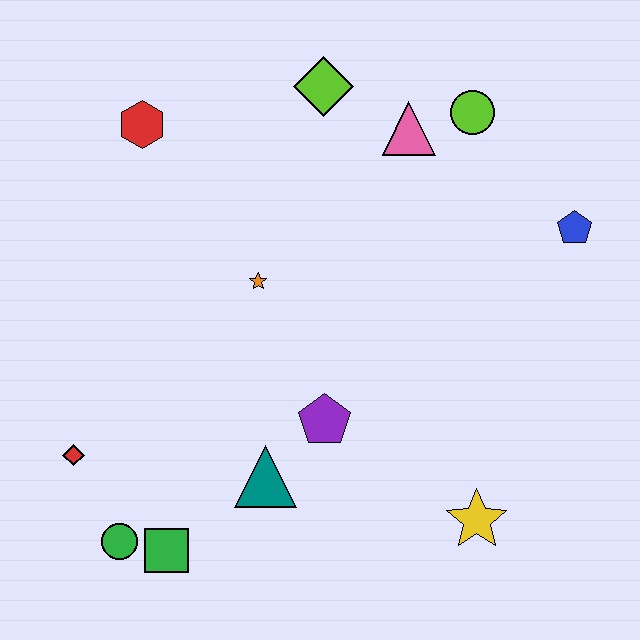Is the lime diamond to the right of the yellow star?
No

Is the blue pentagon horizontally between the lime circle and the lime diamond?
No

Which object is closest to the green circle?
The green square is closest to the green circle.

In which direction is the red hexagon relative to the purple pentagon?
The red hexagon is above the purple pentagon.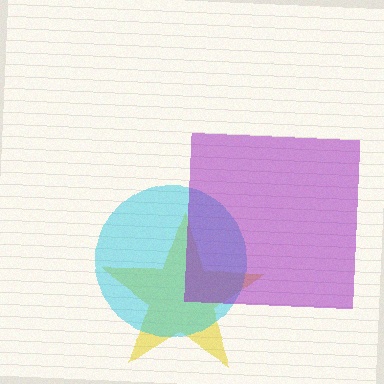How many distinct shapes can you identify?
There are 3 distinct shapes: a yellow star, a cyan circle, a purple square.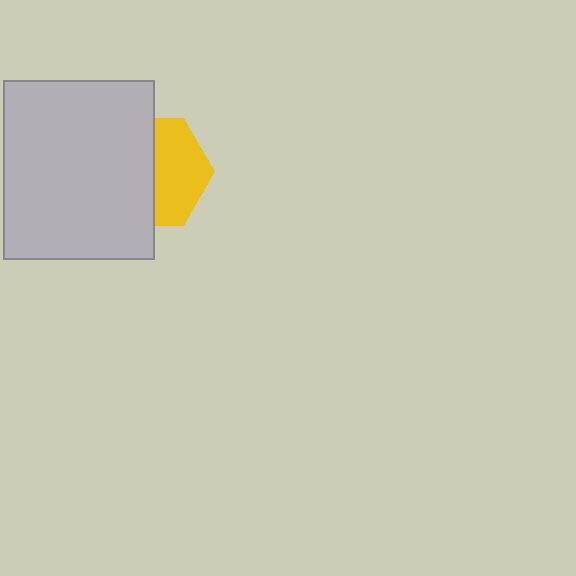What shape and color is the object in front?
The object in front is a light gray rectangle.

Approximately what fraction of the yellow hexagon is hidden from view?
Roughly 53% of the yellow hexagon is hidden behind the light gray rectangle.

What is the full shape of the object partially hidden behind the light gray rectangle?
The partially hidden object is a yellow hexagon.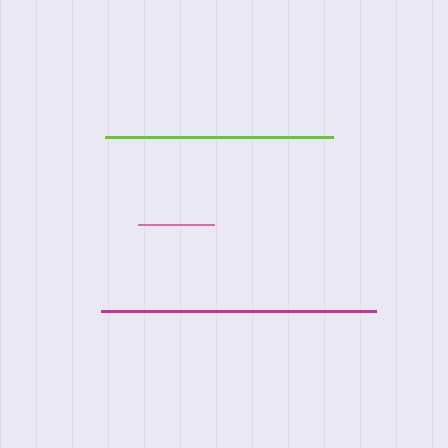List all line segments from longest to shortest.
From longest to shortest: magenta, lime, pink.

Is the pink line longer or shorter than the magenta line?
The magenta line is longer than the pink line.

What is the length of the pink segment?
The pink segment is approximately 76 pixels long.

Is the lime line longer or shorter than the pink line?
The lime line is longer than the pink line.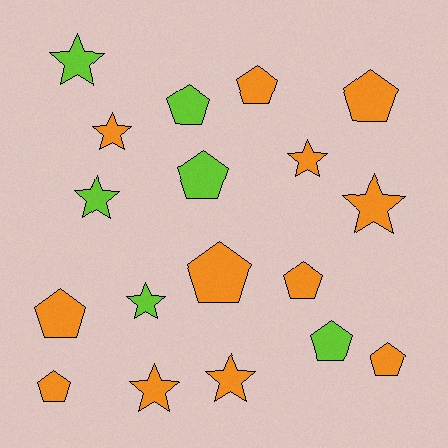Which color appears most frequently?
Orange, with 12 objects.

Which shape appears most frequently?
Pentagon, with 10 objects.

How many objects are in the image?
There are 18 objects.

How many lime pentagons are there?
There are 3 lime pentagons.